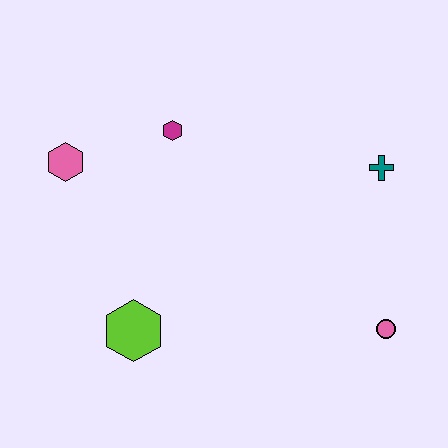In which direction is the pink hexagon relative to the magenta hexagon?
The pink hexagon is to the left of the magenta hexagon.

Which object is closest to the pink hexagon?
The magenta hexagon is closest to the pink hexagon.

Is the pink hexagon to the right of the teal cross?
No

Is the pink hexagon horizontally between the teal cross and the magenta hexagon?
No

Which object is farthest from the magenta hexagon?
The pink circle is farthest from the magenta hexagon.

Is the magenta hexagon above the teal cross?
Yes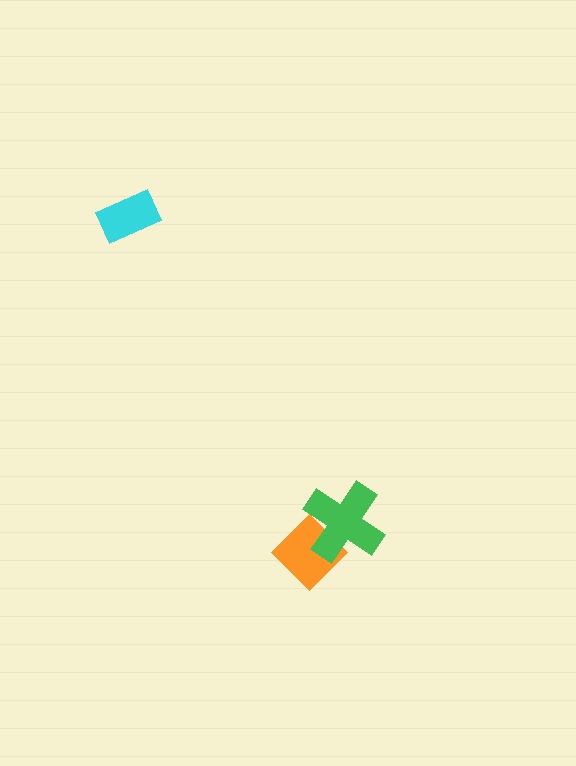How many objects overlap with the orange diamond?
1 object overlaps with the orange diamond.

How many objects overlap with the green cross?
1 object overlaps with the green cross.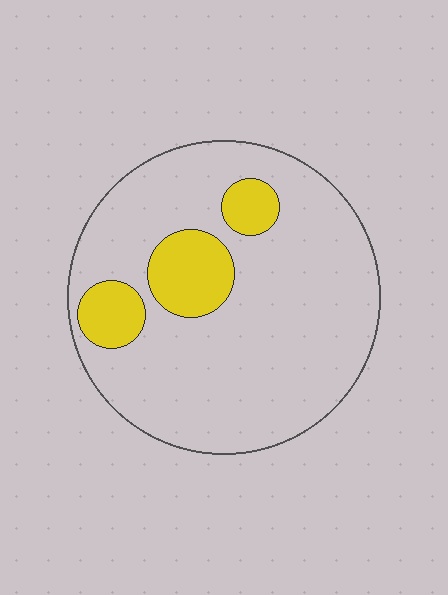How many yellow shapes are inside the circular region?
3.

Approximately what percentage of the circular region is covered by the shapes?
Approximately 15%.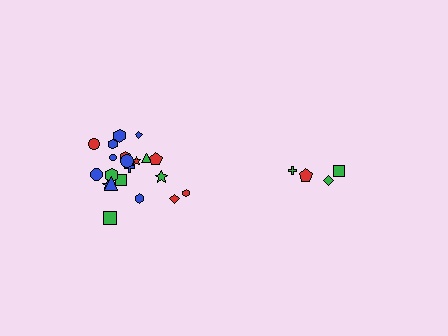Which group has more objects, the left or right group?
The left group.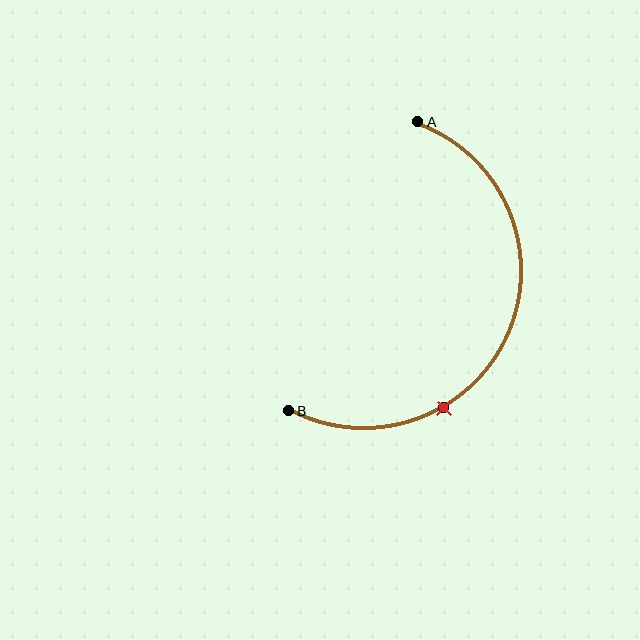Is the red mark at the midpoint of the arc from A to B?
No. The red mark lies on the arc but is closer to endpoint B. The arc midpoint would be at the point on the curve equidistant along the arc from both A and B.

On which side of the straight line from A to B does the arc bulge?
The arc bulges to the right of the straight line connecting A and B.